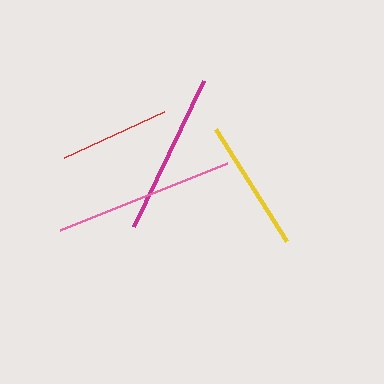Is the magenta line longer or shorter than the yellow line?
The magenta line is longer than the yellow line.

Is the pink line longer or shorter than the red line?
The pink line is longer than the red line.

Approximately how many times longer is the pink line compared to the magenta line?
The pink line is approximately 1.1 times the length of the magenta line.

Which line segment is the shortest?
The red line is the shortest at approximately 110 pixels.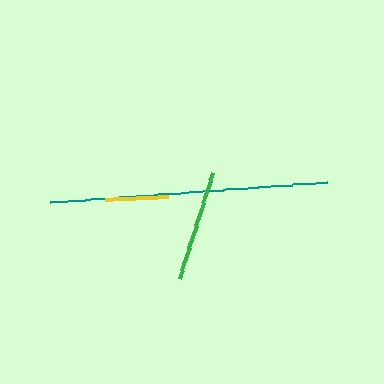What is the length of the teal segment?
The teal segment is approximately 276 pixels long.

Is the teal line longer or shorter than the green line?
The teal line is longer than the green line.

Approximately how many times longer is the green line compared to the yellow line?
The green line is approximately 1.8 times the length of the yellow line.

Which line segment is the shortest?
The yellow line is the shortest at approximately 63 pixels.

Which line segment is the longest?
The teal line is the longest at approximately 276 pixels.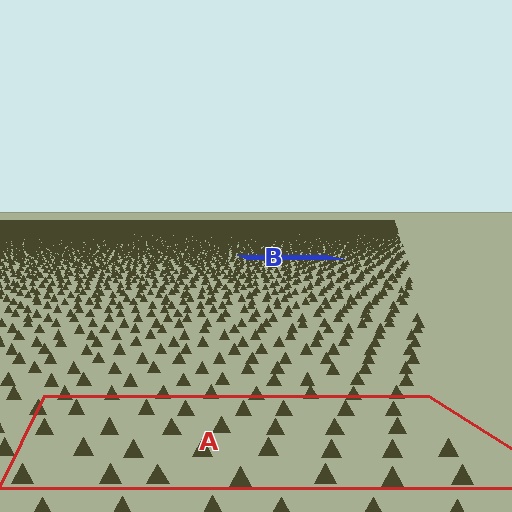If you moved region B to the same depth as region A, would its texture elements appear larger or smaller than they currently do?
They would appear larger. At a closer depth, the same texture elements are projected at a bigger on-screen size.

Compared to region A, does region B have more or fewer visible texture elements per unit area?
Region B has more texture elements per unit area — they are packed more densely because it is farther away.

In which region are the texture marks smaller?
The texture marks are smaller in region B, because it is farther away.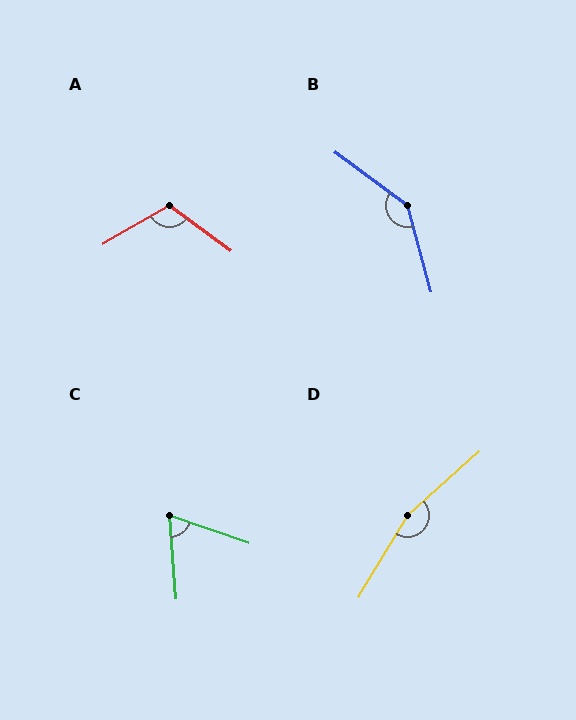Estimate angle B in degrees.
Approximately 142 degrees.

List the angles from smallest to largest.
C (67°), A (113°), B (142°), D (162°).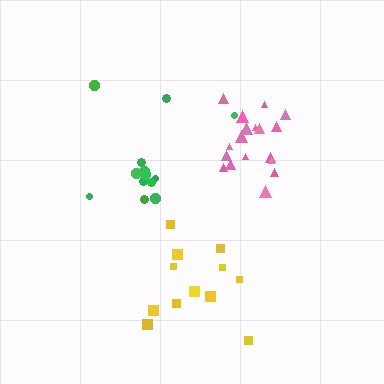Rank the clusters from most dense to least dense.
pink, yellow, green.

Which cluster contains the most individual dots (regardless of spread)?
Pink (18).